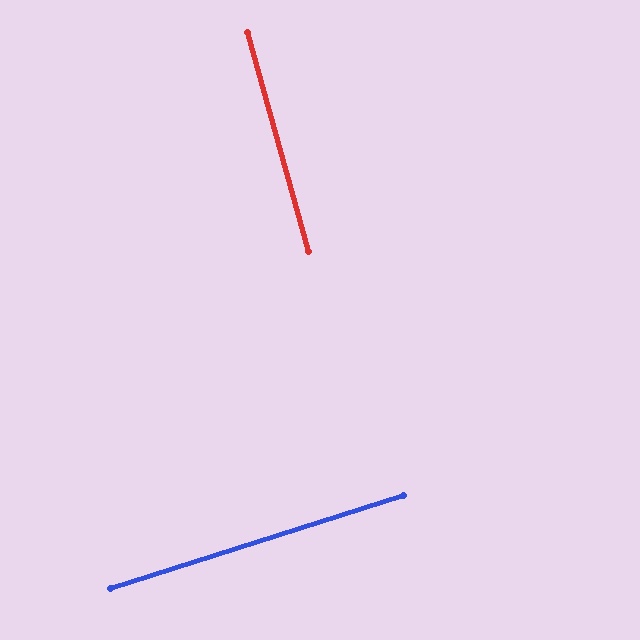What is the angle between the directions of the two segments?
Approximately 88 degrees.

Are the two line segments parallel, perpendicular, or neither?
Perpendicular — they meet at approximately 88°.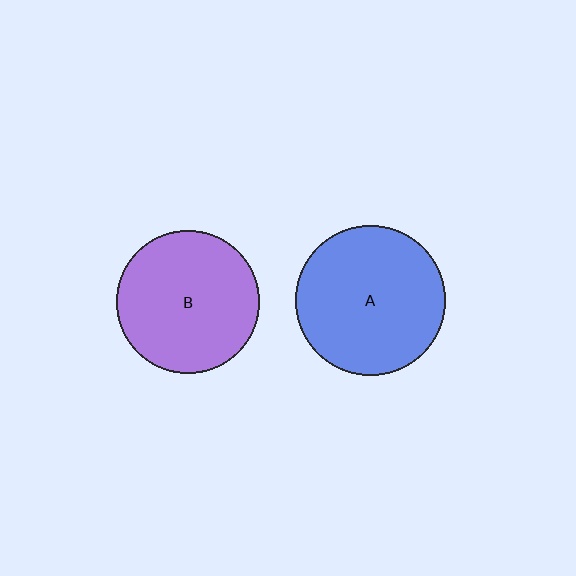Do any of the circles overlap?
No, none of the circles overlap.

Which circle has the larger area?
Circle A (blue).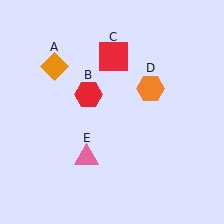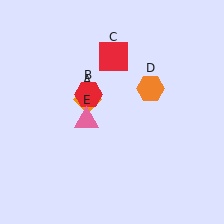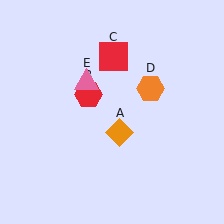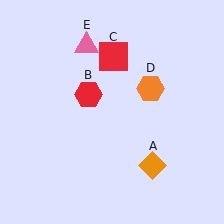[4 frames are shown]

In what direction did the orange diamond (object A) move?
The orange diamond (object A) moved down and to the right.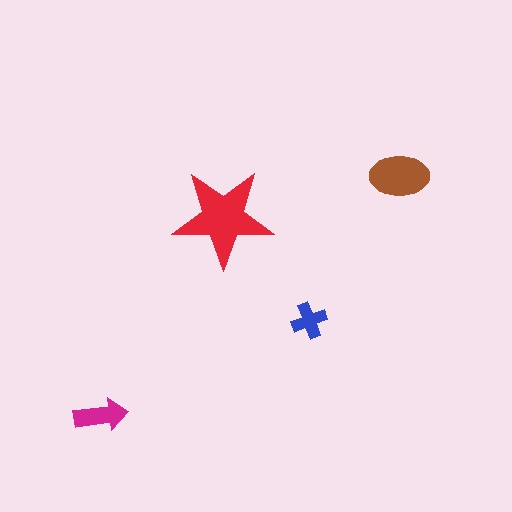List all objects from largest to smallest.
The red star, the brown ellipse, the magenta arrow, the blue cross.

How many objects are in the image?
There are 4 objects in the image.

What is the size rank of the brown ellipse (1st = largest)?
2nd.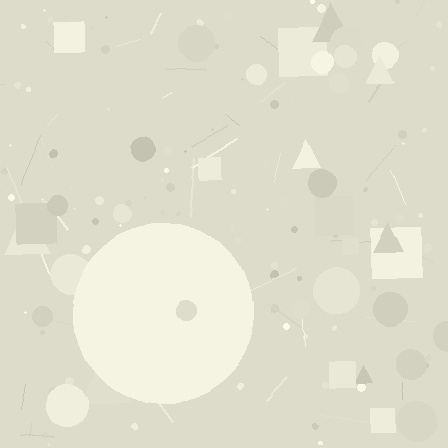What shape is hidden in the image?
A circle is hidden in the image.